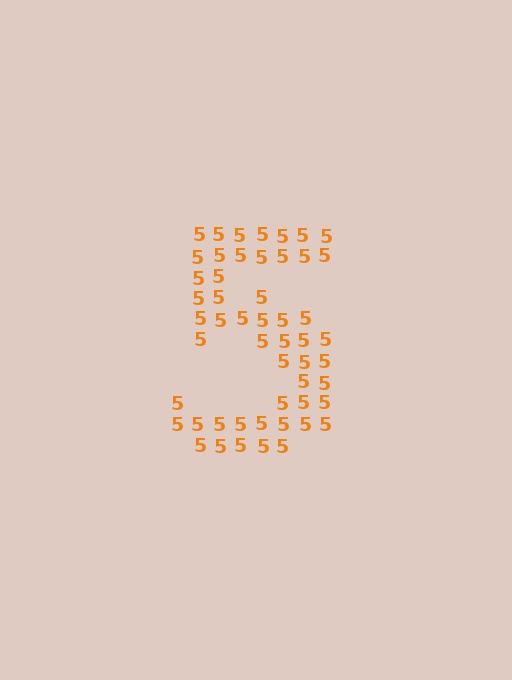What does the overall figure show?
The overall figure shows the digit 5.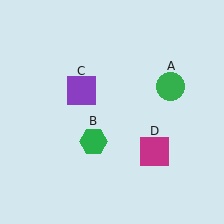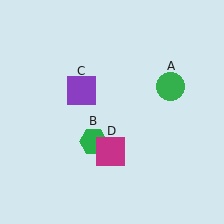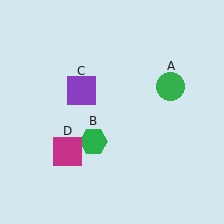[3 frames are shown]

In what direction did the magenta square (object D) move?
The magenta square (object D) moved left.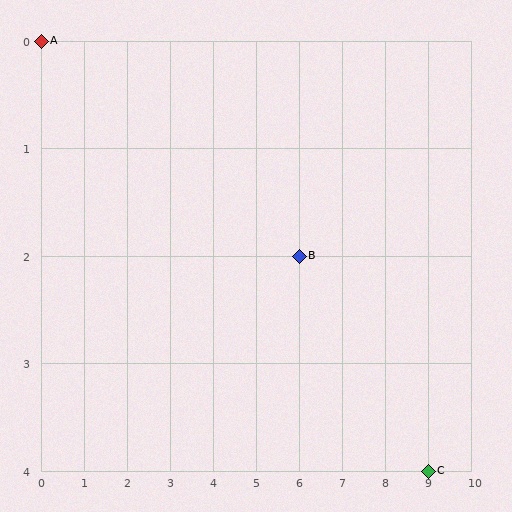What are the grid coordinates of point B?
Point B is at grid coordinates (6, 2).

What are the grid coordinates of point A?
Point A is at grid coordinates (0, 0).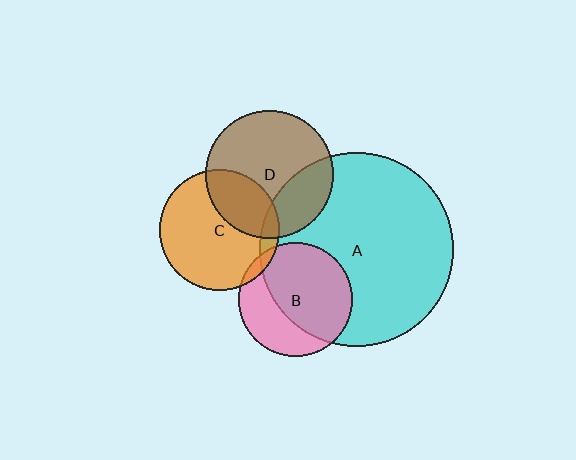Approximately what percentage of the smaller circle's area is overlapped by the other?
Approximately 30%.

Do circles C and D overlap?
Yes.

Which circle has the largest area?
Circle A (cyan).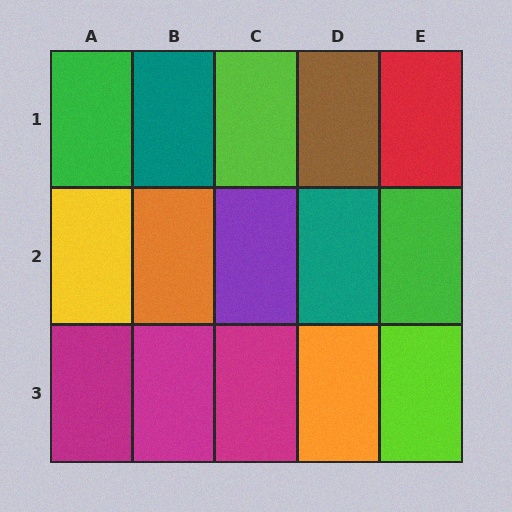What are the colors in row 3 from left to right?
Magenta, magenta, magenta, orange, lime.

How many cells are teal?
2 cells are teal.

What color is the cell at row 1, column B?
Teal.